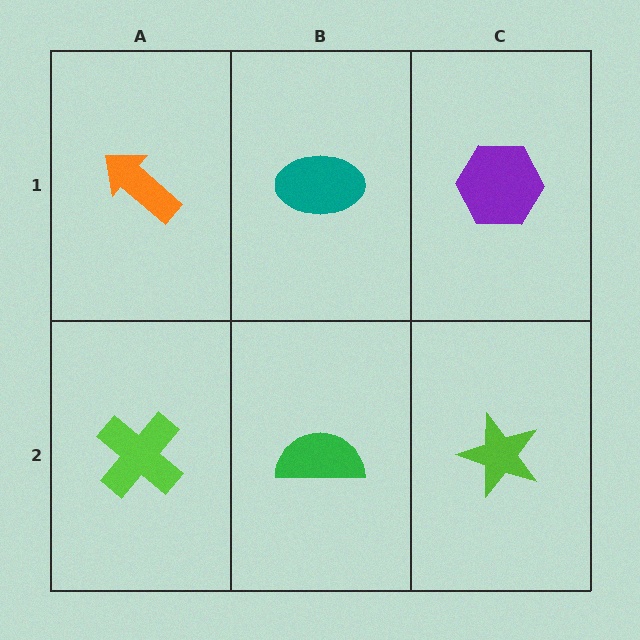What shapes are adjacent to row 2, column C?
A purple hexagon (row 1, column C), a green semicircle (row 2, column B).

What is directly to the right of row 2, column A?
A green semicircle.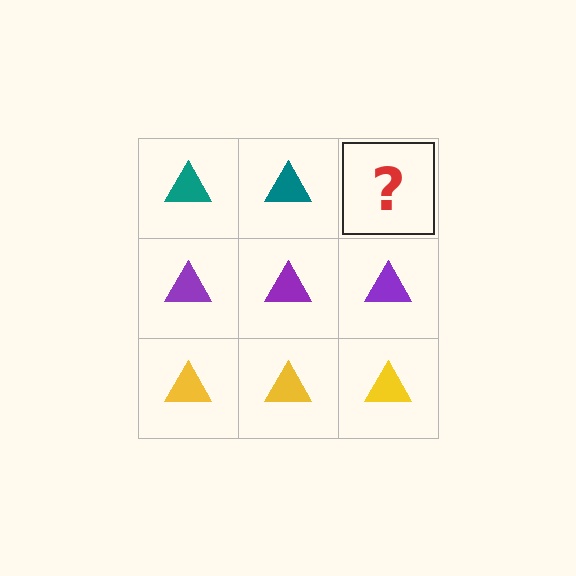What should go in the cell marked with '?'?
The missing cell should contain a teal triangle.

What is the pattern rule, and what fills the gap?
The rule is that each row has a consistent color. The gap should be filled with a teal triangle.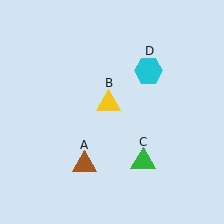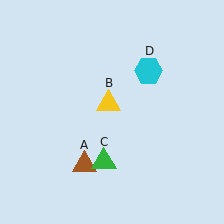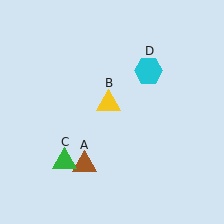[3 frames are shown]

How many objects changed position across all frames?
1 object changed position: green triangle (object C).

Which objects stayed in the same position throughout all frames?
Brown triangle (object A) and yellow triangle (object B) and cyan hexagon (object D) remained stationary.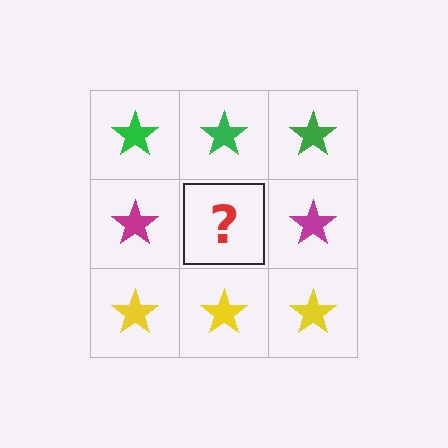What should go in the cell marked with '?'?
The missing cell should contain a magenta star.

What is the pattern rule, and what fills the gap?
The rule is that each row has a consistent color. The gap should be filled with a magenta star.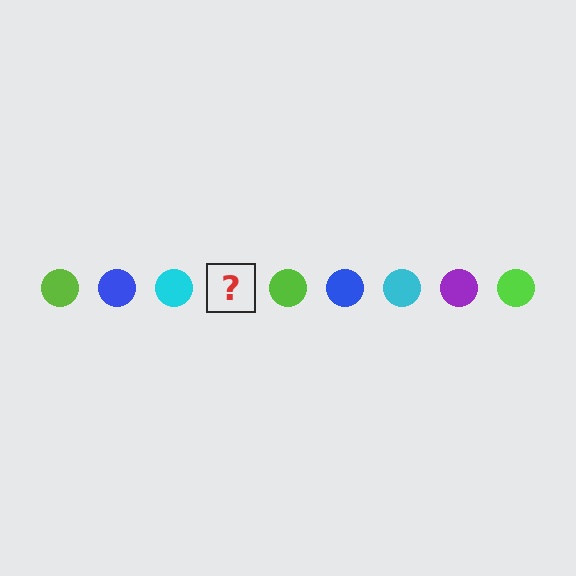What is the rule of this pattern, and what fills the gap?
The rule is that the pattern cycles through lime, blue, cyan, purple circles. The gap should be filled with a purple circle.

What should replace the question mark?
The question mark should be replaced with a purple circle.